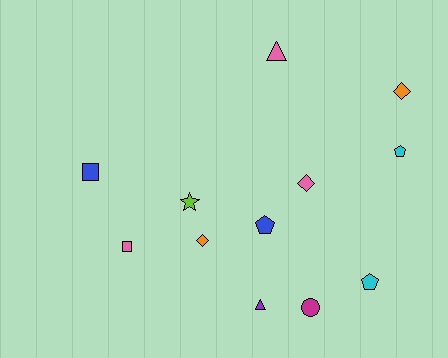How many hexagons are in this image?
There are no hexagons.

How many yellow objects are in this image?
There are no yellow objects.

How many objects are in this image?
There are 12 objects.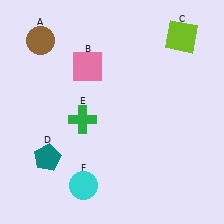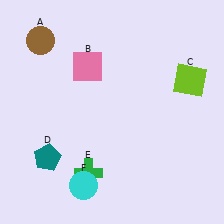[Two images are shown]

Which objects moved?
The objects that moved are: the lime square (C), the green cross (E).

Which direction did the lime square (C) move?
The lime square (C) moved down.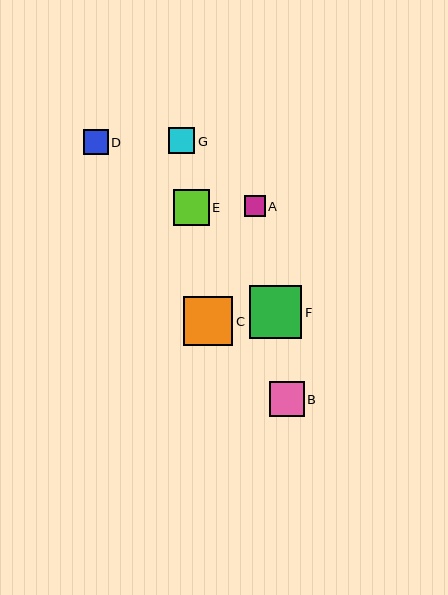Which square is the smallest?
Square A is the smallest with a size of approximately 21 pixels.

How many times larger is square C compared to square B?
Square C is approximately 1.4 times the size of square B.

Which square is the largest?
Square F is the largest with a size of approximately 53 pixels.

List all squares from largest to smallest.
From largest to smallest: F, C, E, B, G, D, A.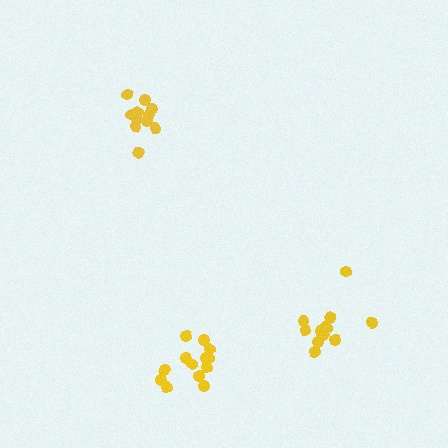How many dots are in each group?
Group 1: 12 dots, Group 2: 13 dots, Group 3: 13 dots (38 total).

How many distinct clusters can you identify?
There are 3 distinct clusters.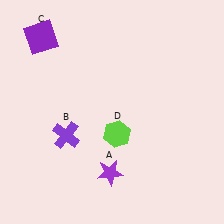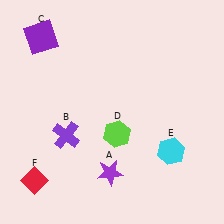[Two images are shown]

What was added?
A cyan hexagon (E), a red diamond (F) were added in Image 2.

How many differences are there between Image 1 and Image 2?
There are 2 differences between the two images.